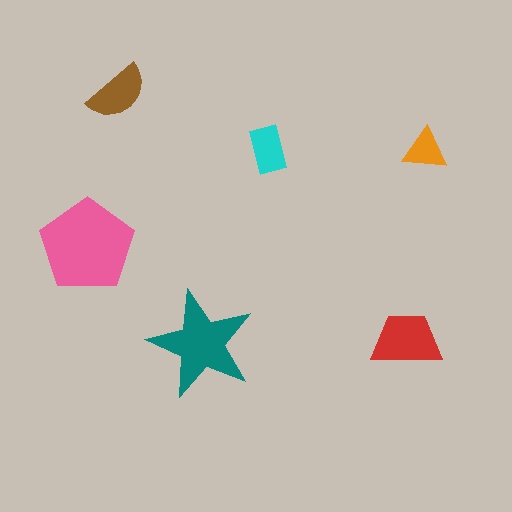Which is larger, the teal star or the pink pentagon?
The pink pentagon.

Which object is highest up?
The brown semicircle is topmost.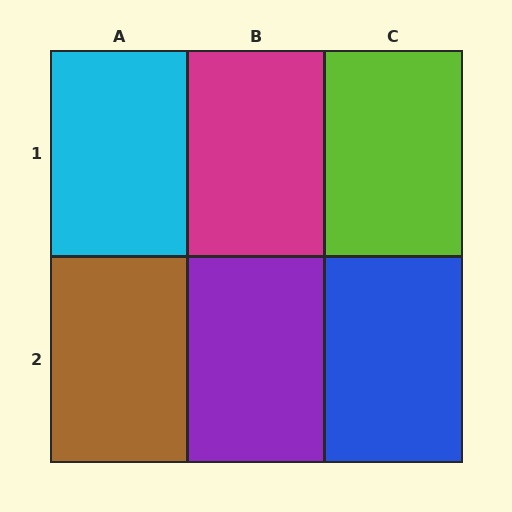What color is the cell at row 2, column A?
Brown.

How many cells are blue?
1 cell is blue.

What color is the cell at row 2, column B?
Purple.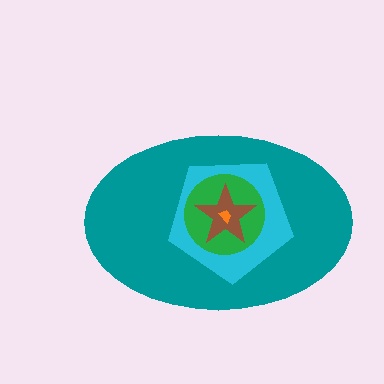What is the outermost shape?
The teal ellipse.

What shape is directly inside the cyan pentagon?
The green circle.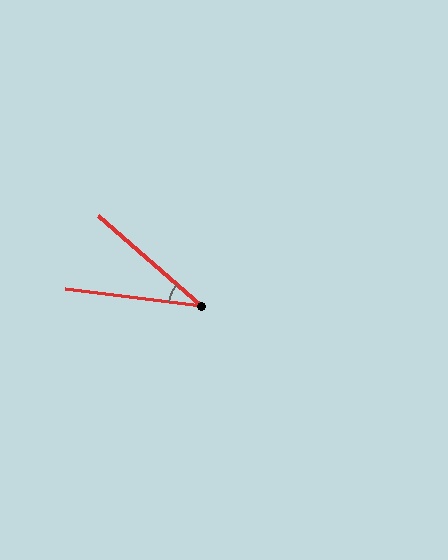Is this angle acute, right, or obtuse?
It is acute.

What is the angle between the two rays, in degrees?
Approximately 34 degrees.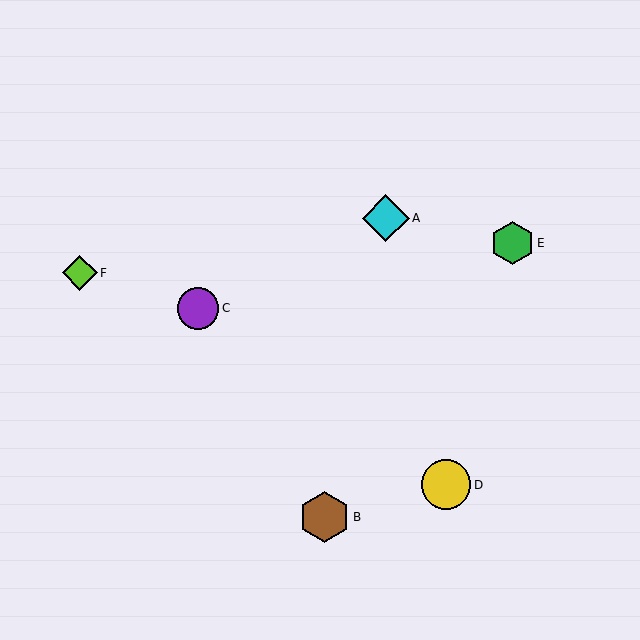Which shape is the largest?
The brown hexagon (labeled B) is the largest.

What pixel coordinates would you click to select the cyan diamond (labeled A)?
Click at (386, 218) to select the cyan diamond A.